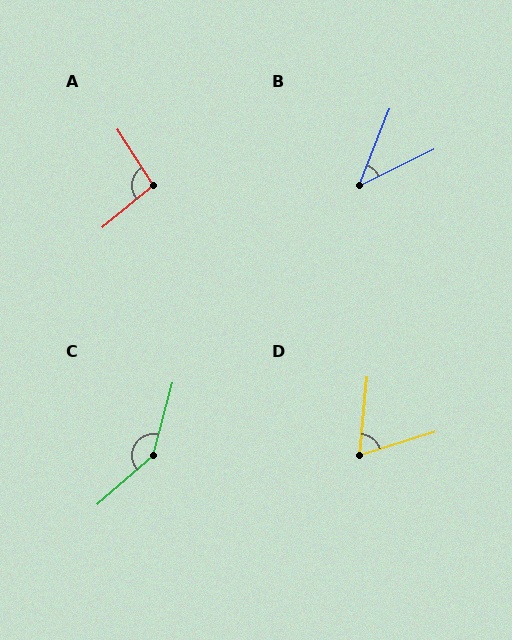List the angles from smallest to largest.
B (42°), D (67°), A (97°), C (146°).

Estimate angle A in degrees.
Approximately 97 degrees.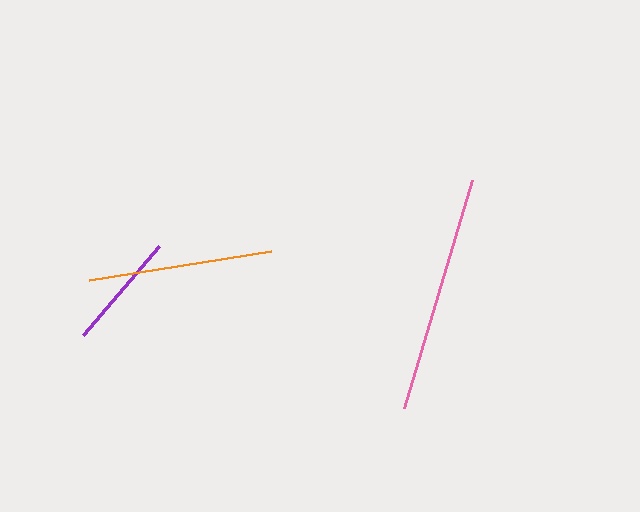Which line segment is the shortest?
The purple line is the shortest at approximately 117 pixels.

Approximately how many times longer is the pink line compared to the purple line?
The pink line is approximately 2.0 times the length of the purple line.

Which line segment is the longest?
The pink line is the longest at approximately 238 pixels.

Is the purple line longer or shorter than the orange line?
The orange line is longer than the purple line.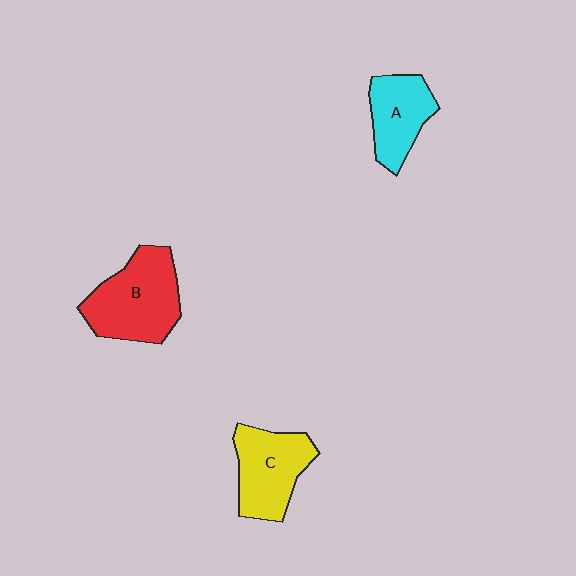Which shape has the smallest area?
Shape A (cyan).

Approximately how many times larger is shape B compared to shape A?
Approximately 1.5 times.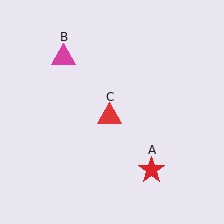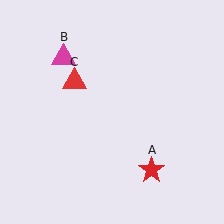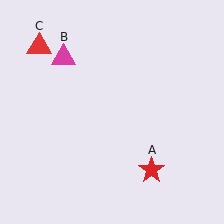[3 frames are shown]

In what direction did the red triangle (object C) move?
The red triangle (object C) moved up and to the left.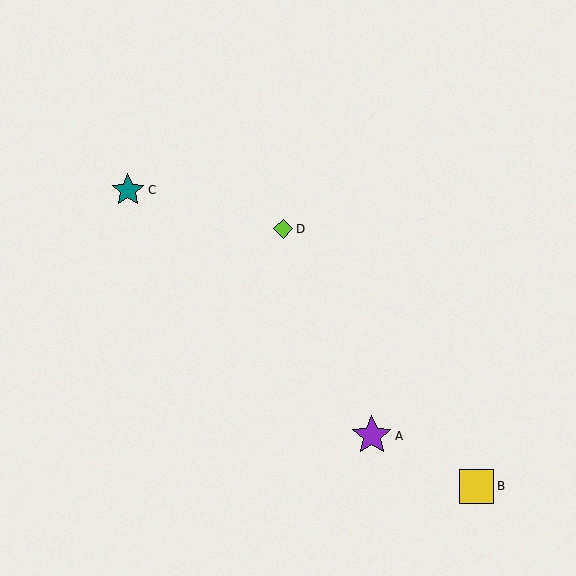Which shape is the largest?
The purple star (labeled A) is the largest.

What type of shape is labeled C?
Shape C is a teal star.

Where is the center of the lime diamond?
The center of the lime diamond is at (283, 229).